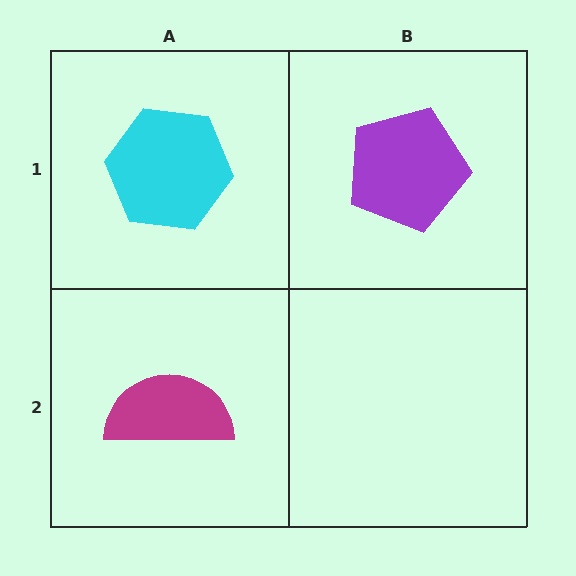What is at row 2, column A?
A magenta semicircle.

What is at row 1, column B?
A purple pentagon.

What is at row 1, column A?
A cyan hexagon.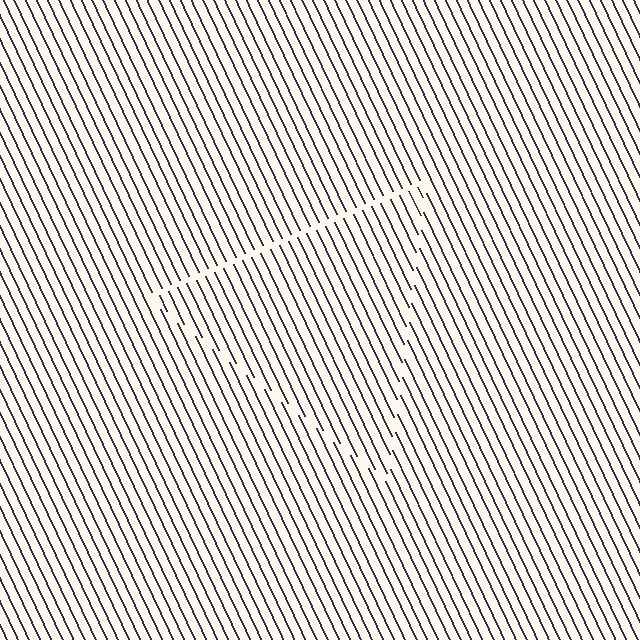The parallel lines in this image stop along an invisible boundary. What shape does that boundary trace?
An illusory triangle. The interior of the shape contains the same grating, shifted by half a period — the contour is defined by the phase discontinuity where line-ends from the inner and outer gratings abut.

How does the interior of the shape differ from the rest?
The interior of the shape contains the same grating, shifted by half a period — the contour is defined by the phase discontinuity where line-ends from the inner and outer gratings abut.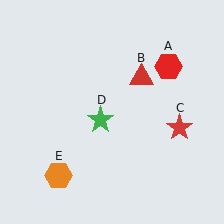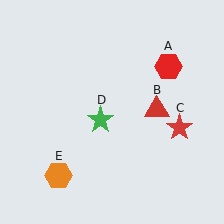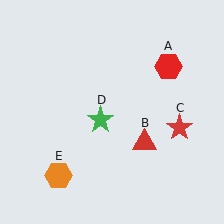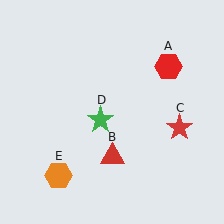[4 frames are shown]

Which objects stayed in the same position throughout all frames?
Red hexagon (object A) and red star (object C) and green star (object D) and orange hexagon (object E) remained stationary.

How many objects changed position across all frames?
1 object changed position: red triangle (object B).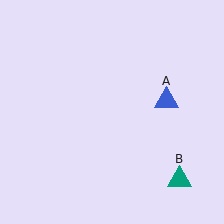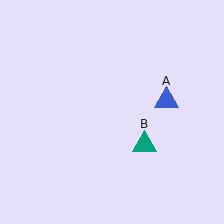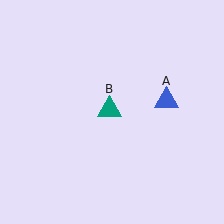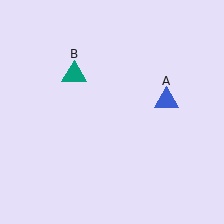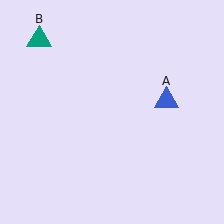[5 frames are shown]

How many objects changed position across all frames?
1 object changed position: teal triangle (object B).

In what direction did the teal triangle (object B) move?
The teal triangle (object B) moved up and to the left.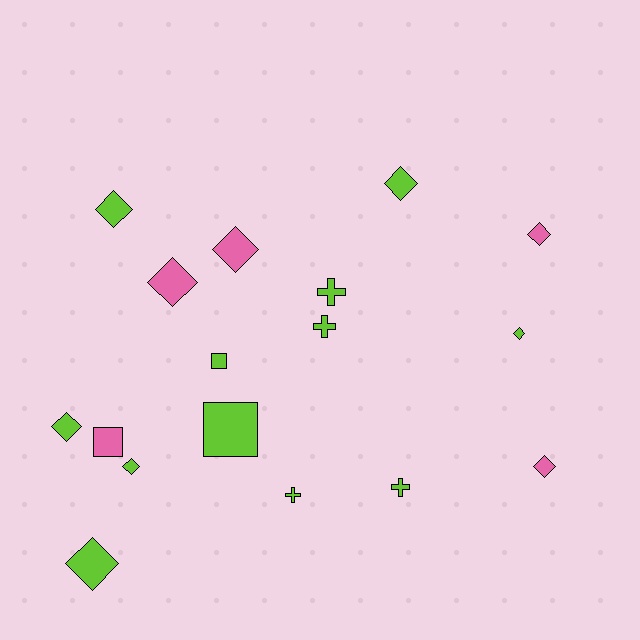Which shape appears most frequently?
Diamond, with 10 objects.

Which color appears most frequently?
Lime, with 12 objects.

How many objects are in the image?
There are 17 objects.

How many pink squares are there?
There is 1 pink square.